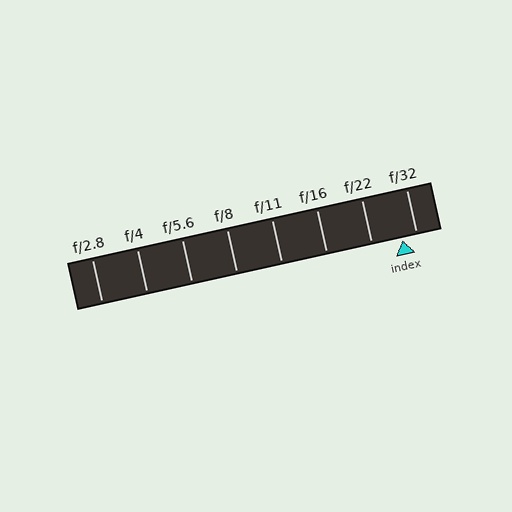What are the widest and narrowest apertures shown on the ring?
The widest aperture shown is f/2.8 and the narrowest is f/32.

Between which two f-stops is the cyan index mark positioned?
The index mark is between f/22 and f/32.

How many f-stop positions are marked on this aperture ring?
There are 8 f-stop positions marked.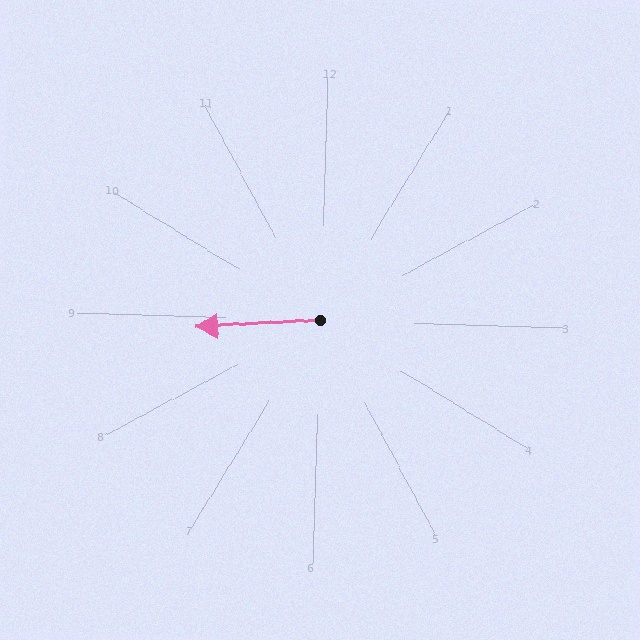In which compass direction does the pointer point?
West.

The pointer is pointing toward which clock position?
Roughly 9 o'clock.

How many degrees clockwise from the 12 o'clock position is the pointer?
Approximately 265 degrees.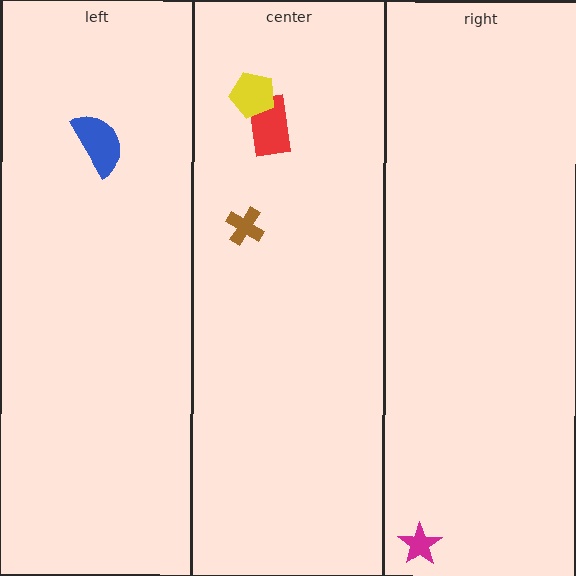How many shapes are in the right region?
1.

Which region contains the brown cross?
The center region.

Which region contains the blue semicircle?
The left region.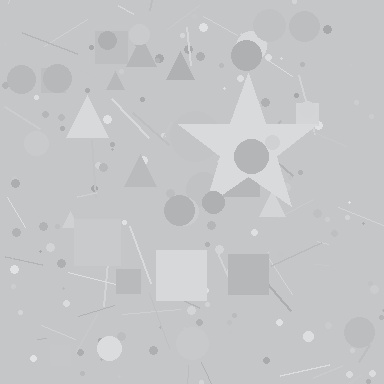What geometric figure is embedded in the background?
A star is embedded in the background.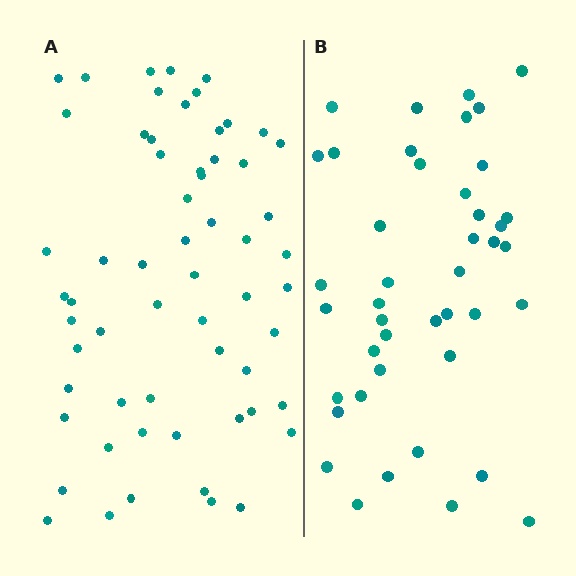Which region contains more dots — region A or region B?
Region A (the left region) has more dots.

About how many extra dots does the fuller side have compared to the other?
Region A has approximately 15 more dots than region B.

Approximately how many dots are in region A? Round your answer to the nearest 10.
About 60 dots.